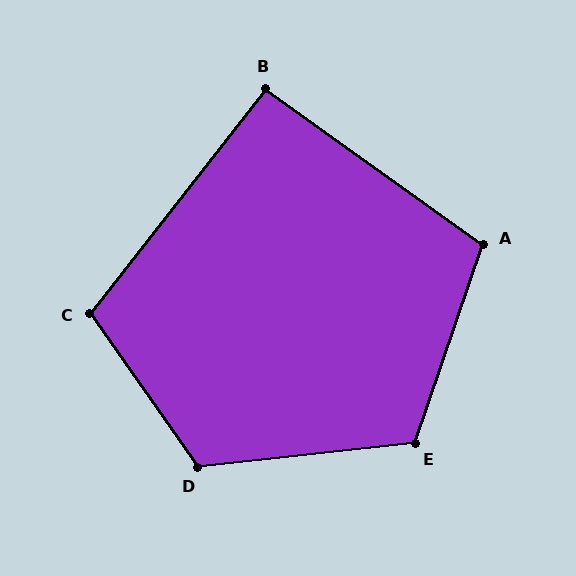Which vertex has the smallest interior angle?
B, at approximately 93 degrees.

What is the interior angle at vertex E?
Approximately 115 degrees (obtuse).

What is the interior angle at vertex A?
Approximately 106 degrees (obtuse).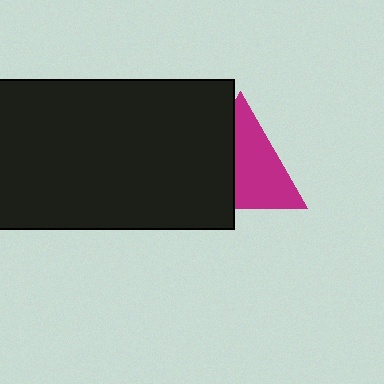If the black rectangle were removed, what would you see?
You would see the complete magenta triangle.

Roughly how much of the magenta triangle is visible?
About half of it is visible (roughly 57%).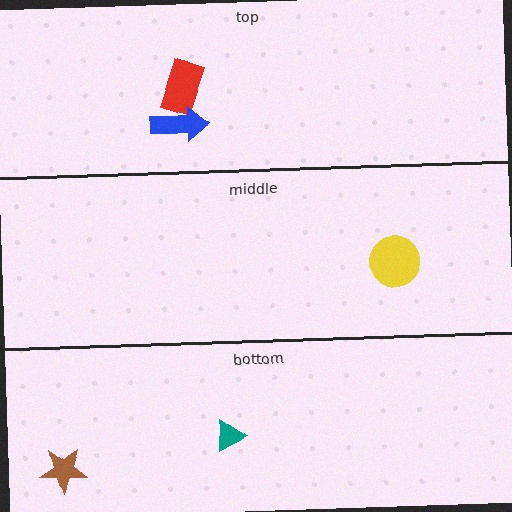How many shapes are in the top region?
2.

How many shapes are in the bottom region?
2.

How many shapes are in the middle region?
1.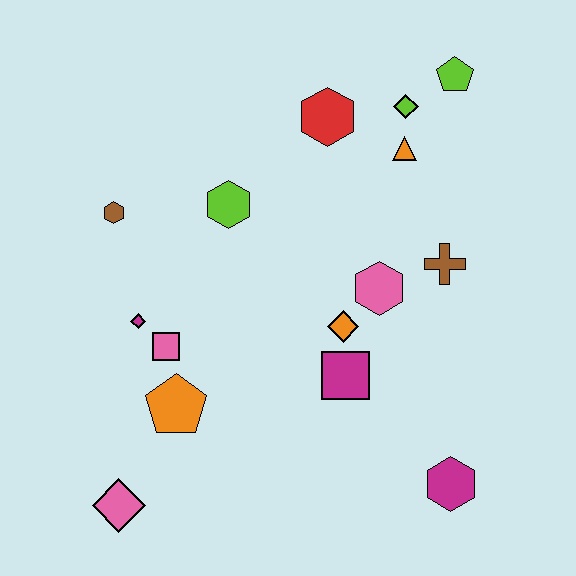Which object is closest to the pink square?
The magenta diamond is closest to the pink square.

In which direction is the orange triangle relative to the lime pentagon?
The orange triangle is below the lime pentagon.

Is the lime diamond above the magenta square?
Yes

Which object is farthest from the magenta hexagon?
The brown hexagon is farthest from the magenta hexagon.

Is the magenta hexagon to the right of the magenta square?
Yes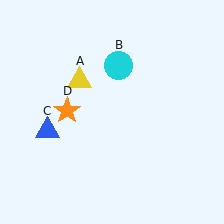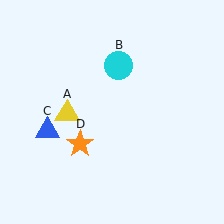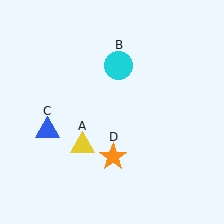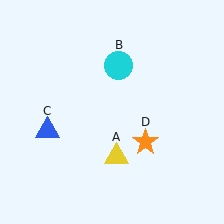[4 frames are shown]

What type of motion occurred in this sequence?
The yellow triangle (object A), orange star (object D) rotated counterclockwise around the center of the scene.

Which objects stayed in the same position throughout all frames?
Cyan circle (object B) and blue triangle (object C) remained stationary.